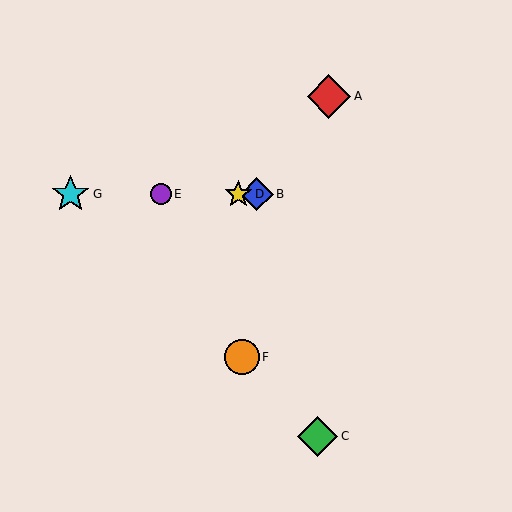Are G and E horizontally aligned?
Yes, both are at y≈194.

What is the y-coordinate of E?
Object E is at y≈194.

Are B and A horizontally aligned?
No, B is at y≈194 and A is at y≈96.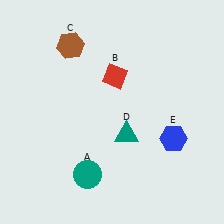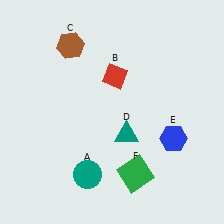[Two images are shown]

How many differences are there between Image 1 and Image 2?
There is 1 difference between the two images.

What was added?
A green square (F) was added in Image 2.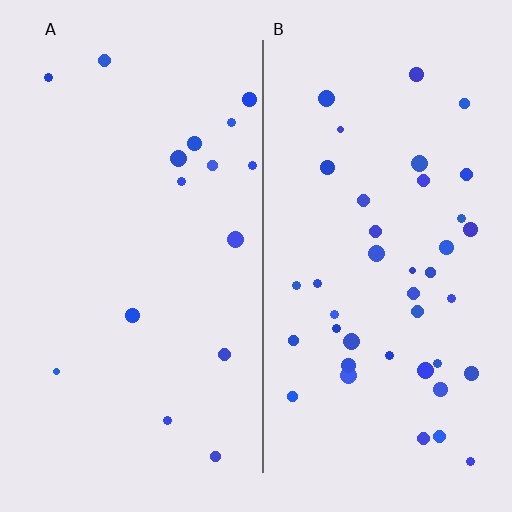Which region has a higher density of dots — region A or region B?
B (the right).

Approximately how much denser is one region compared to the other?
Approximately 2.6× — region B over region A.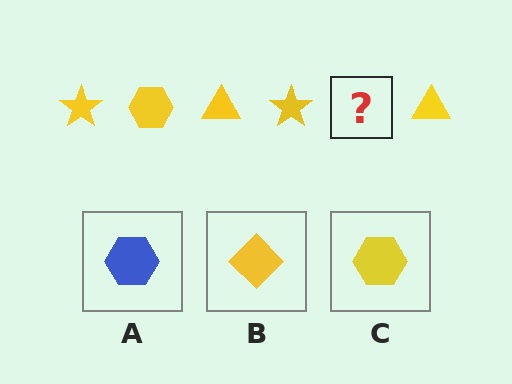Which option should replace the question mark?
Option C.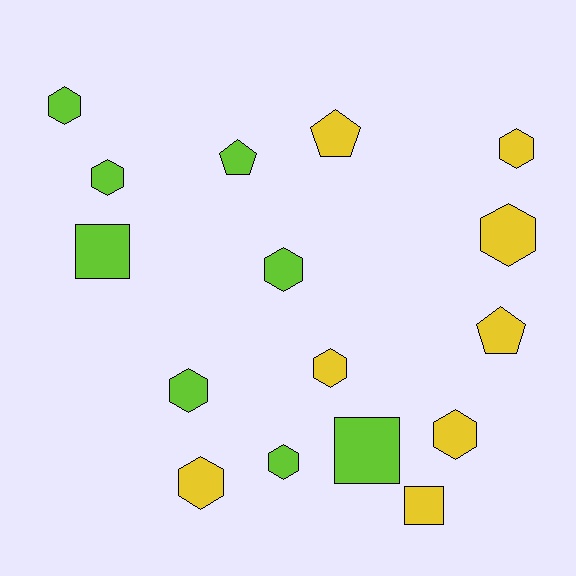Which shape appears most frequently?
Hexagon, with 10 objects.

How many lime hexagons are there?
There are 5 lime hexagons.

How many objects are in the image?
There are 16 objects.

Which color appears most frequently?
Lime, with 8 objects.